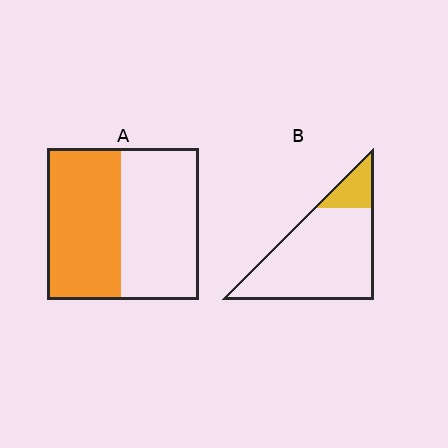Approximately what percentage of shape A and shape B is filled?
A is approximately 50% and B is approximately 15%.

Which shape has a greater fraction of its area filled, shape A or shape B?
Shape A.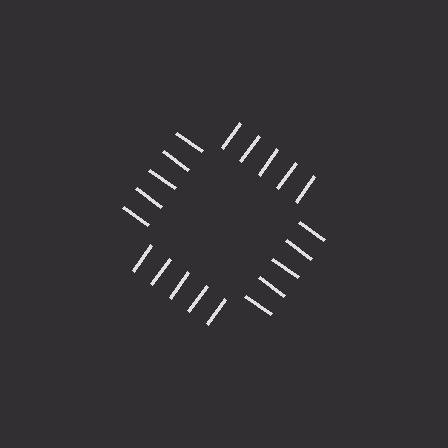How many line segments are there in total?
20 — 5 along each of the 4 edges.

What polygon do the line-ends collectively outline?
An illusory square — the line segments terminate on its edges but no continuous stroke is drawn.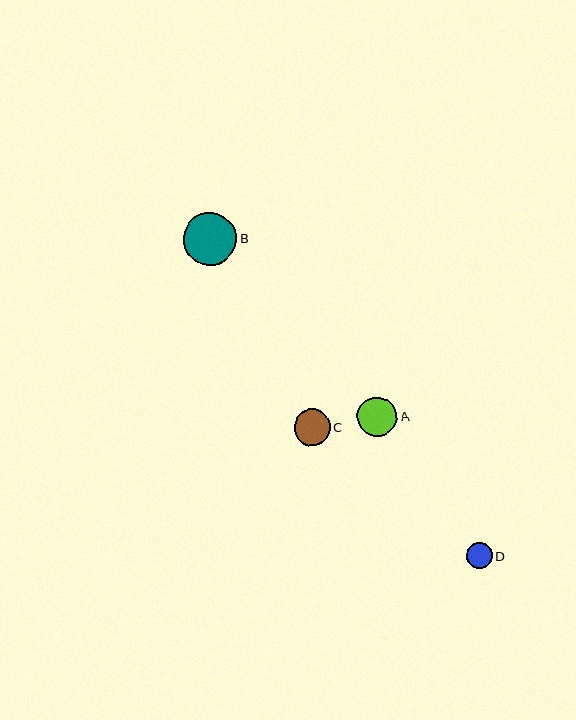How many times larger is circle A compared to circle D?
Circle A is approximately 1.5 times the size of circle D.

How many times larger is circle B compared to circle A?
Circle B is approximately 1.3 times the size of circle A.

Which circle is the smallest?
Circle D is the smallest with a size of approximately 26 pixels.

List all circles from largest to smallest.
From largest to smallest: B, A, C, D.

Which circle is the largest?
Circle B is the largest with a size of approximately 53 pixels.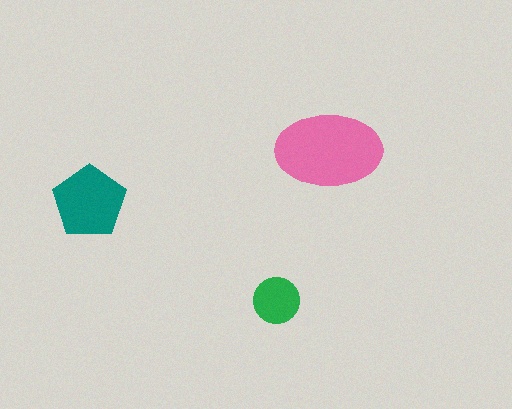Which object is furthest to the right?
The pink ellipse is rightmost.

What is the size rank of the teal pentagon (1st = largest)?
2nd.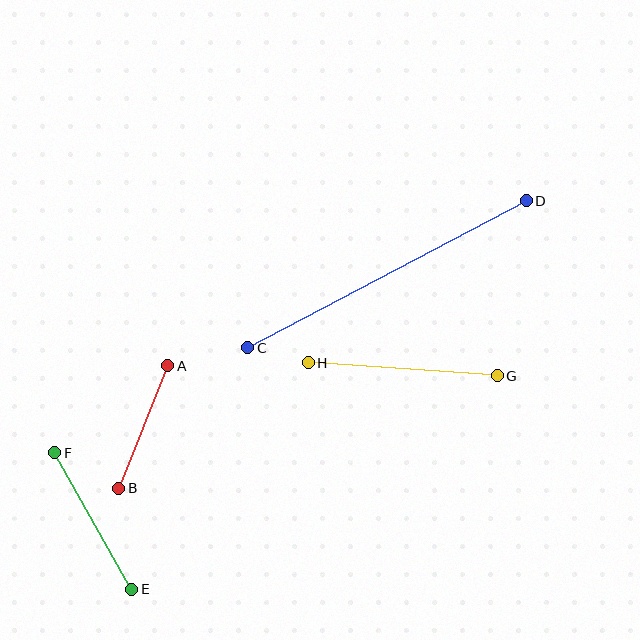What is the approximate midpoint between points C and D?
The midpoint is at approximately (387, 274) pixels.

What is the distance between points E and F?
The distance is approximately 157 pixels.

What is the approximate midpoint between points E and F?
The midpoint is at approximately (93, 521) pixels.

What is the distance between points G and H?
The distance is approximately 190 pixels.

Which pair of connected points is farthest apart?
Points C and D are farthest apart.